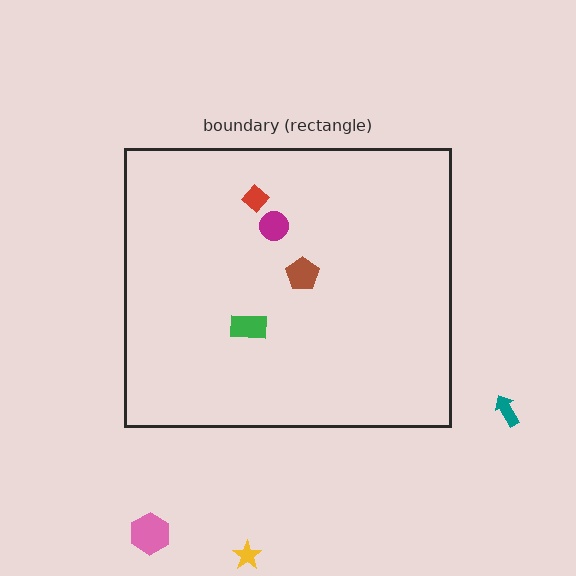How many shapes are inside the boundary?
4 inside, 3 outside.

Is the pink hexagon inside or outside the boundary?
Outside.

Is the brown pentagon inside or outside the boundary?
Inside.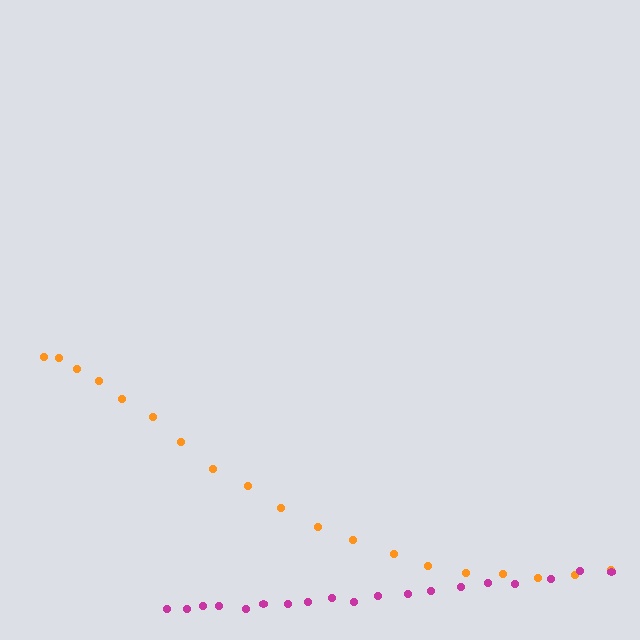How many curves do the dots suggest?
There are 2 distinct paths.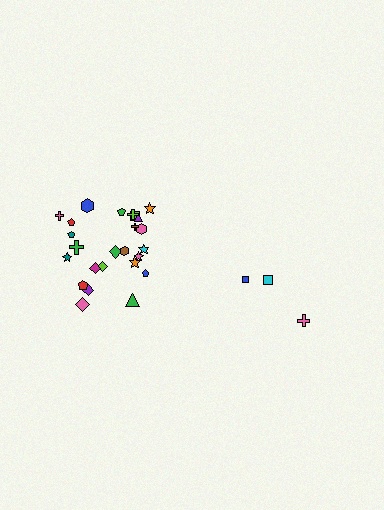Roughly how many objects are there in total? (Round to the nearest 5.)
Roughly 30 objects in total.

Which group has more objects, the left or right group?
The left group.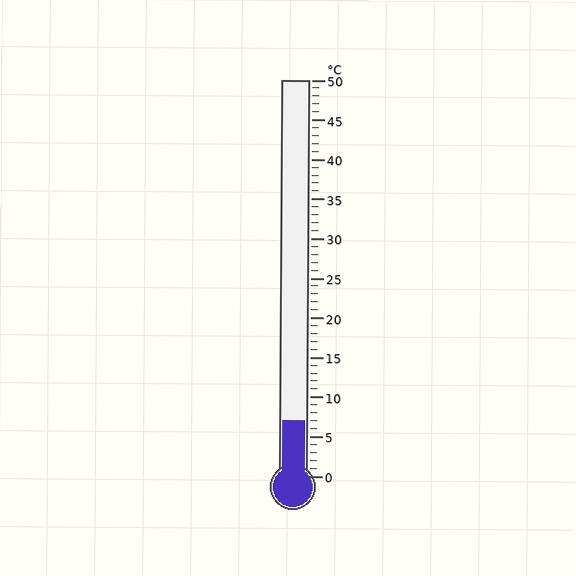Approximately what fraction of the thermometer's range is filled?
The thermometer is filled to approximately 15% of its range.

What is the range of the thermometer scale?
The thermometer scale ranges from 0°C to 50°C.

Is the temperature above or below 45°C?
The temperature is below 45°C.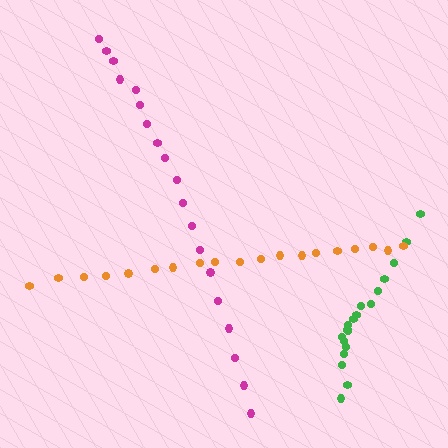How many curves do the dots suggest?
There are 3 distinct paths.